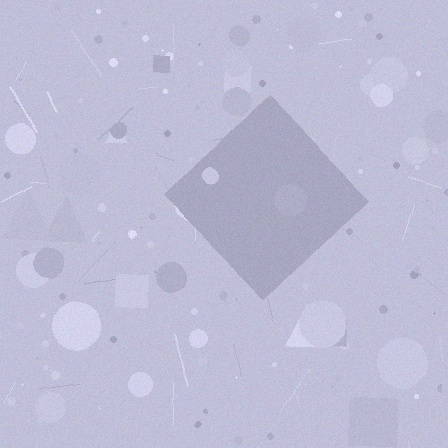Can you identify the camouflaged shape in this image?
The camouflaged shape is a diamond.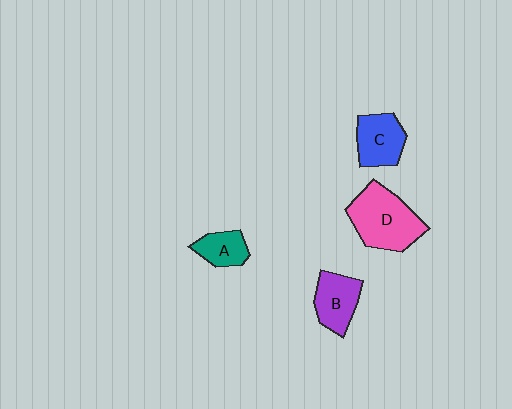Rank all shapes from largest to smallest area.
From largest to smallest: D (pink), C (blue), B (purple), A (teal).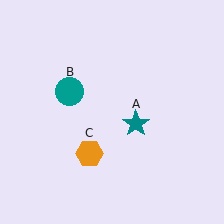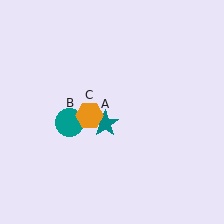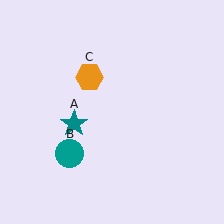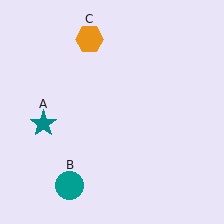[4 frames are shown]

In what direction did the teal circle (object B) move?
The teal circle (object B) moved down.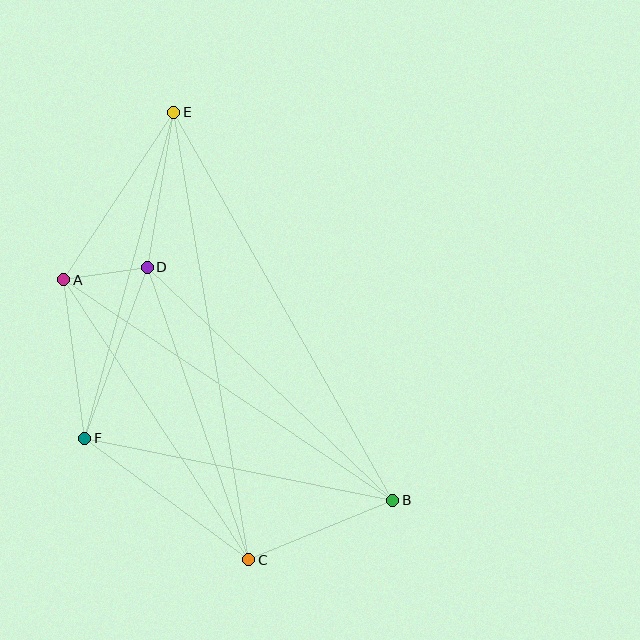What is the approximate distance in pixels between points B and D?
The distance between B and D is approximately 339 pixels.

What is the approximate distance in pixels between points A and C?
The distance between A and C is approximately 335 pixels.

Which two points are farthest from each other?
Points C and E are farthest from each other.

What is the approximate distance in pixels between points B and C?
The distance between B and C is approximately 156 pixels.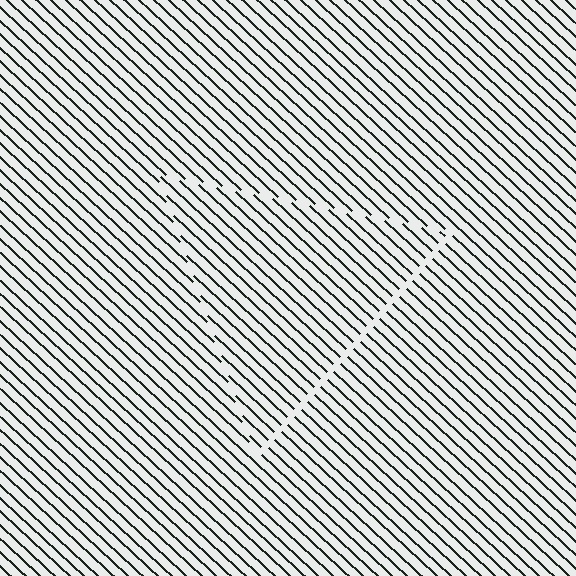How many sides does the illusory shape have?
3 sides — the line-ends trace a triangle.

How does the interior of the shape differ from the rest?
The interior of the shape contains the same grating, shifted by half a period — the contour is defined by the phase discontinuity where line-ends from the inner and outer gratings abut.